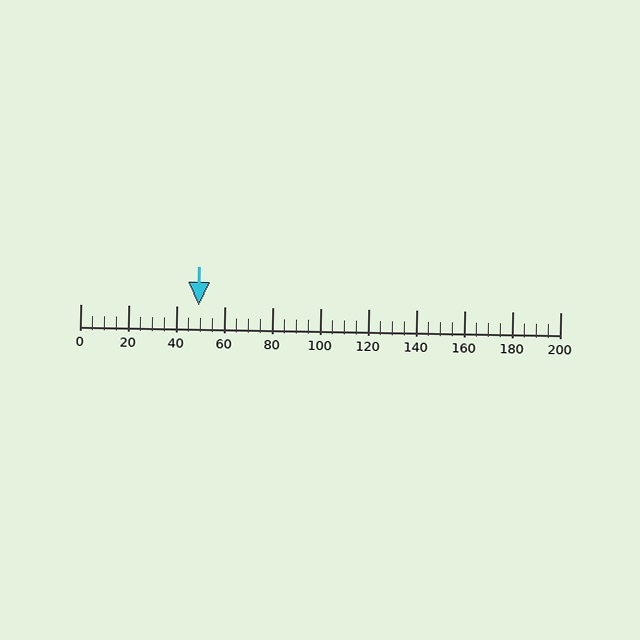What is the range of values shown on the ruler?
The ruler shows values from 0 to 200.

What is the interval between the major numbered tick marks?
The major tick marks are spaced 20 units apart.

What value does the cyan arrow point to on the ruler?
The cyan arrow points to approximately 49.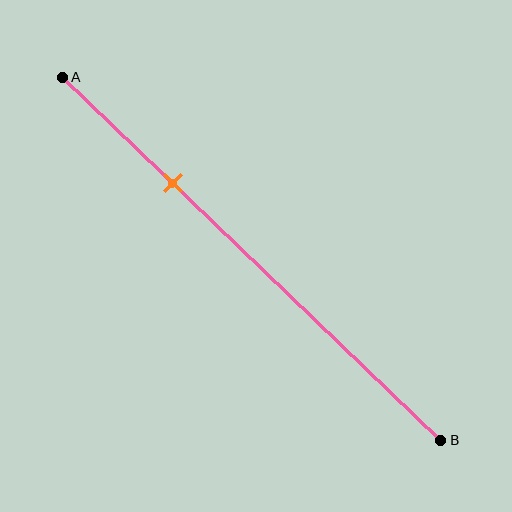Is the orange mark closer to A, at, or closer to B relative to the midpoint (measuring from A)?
The orange mark is closer to point A than the midpoint of segment AB.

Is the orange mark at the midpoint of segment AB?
No, the mark is at about 30% from A, not at the 50% midpoint.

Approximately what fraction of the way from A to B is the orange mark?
The orange mark is approximately 30% of the way from A to B.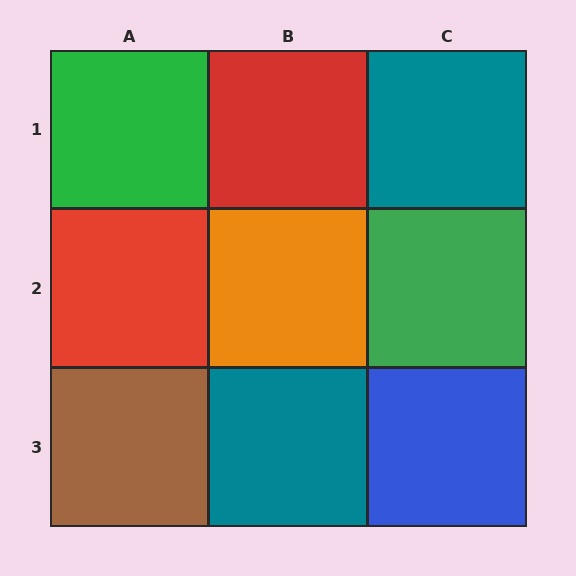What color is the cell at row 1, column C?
Teal.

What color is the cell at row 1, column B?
Red.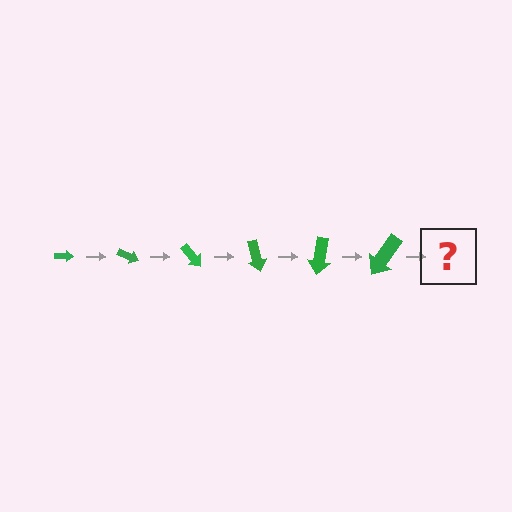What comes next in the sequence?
The next element should be an arrow, larger than the previous one and rotated 150 degrees from the start.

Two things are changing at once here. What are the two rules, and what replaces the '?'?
The two rules are that the arrow grows larger each step and it rotates 25 degrees each step. The '?' should be an arrow, larger than the previous one and rotated 150 degrees from the start.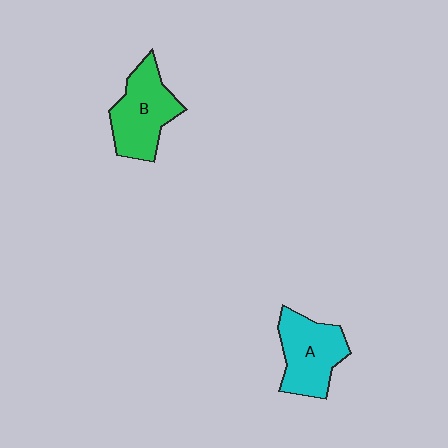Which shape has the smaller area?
Shape A (cyan).